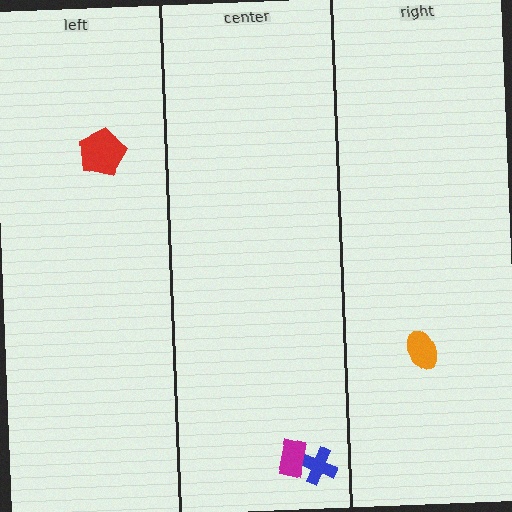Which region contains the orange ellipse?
The right region.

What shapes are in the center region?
The blue cross, the magenta rectangle.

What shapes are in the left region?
The red pentagon.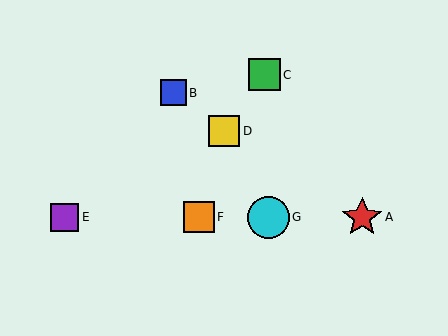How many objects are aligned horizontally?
4 objects (A, E, F, G) are aligned horizontally.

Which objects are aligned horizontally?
Objects A, E, F, G are aligned horizontally.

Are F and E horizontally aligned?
Yes, both are at y≈217.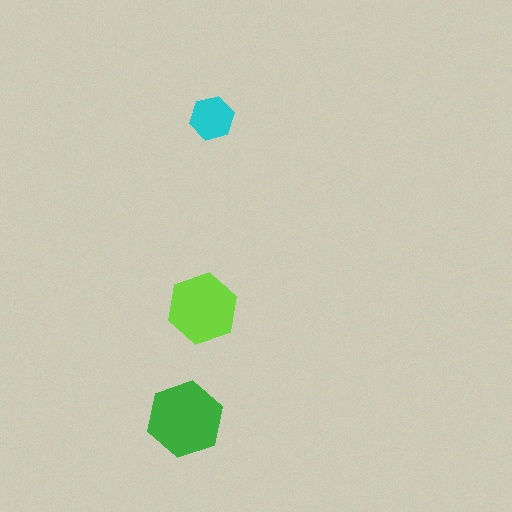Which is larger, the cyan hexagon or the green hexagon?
The green one.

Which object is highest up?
The cyan hexagon is topmost.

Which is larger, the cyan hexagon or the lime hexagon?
The lime one.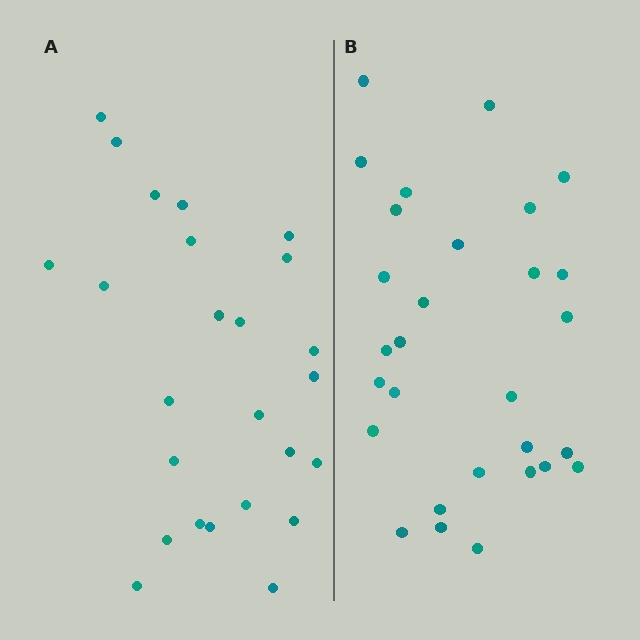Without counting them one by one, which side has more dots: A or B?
Region B (the right region) has more dots.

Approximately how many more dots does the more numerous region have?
Region B has about 4 more dots than region A.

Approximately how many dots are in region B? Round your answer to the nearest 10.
About 30 dots. (The exact count is 29, which rounds to 30.)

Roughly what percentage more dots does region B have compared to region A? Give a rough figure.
About 15% more.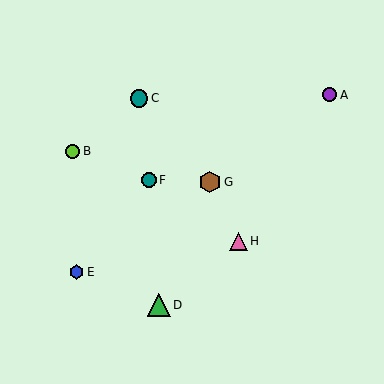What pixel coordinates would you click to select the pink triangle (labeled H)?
Click at (238, 241) to select the pink triangle H.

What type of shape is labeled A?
Shape A is a purple circle.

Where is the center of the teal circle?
The center of the teal circle is at (139, 98).